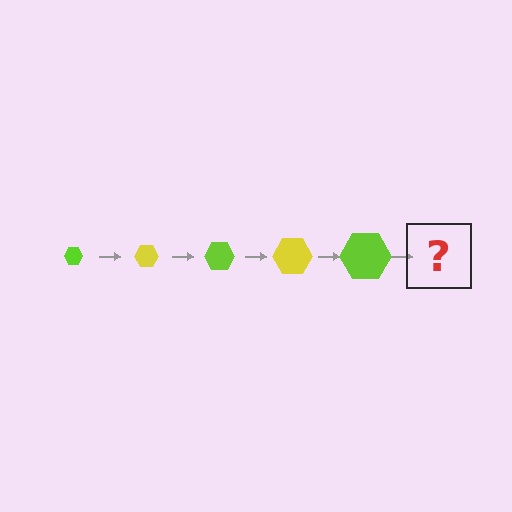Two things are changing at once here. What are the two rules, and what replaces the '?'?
The two rules are that the hexagon grows larger each step and the color cycles through lime and yellow. The '?' should be a yellow hexagon, larger than the previous one.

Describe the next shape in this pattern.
It should be a yellow hexagon, larger than the previous one.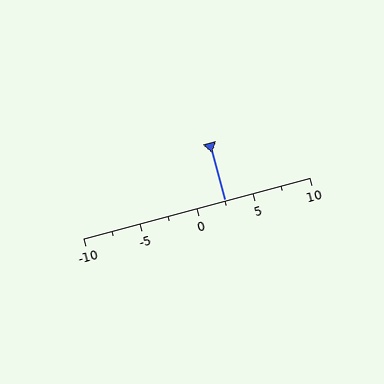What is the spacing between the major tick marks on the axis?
The major ticks are spaced 5 apart.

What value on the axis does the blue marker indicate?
The marker indicates approximately 2.5.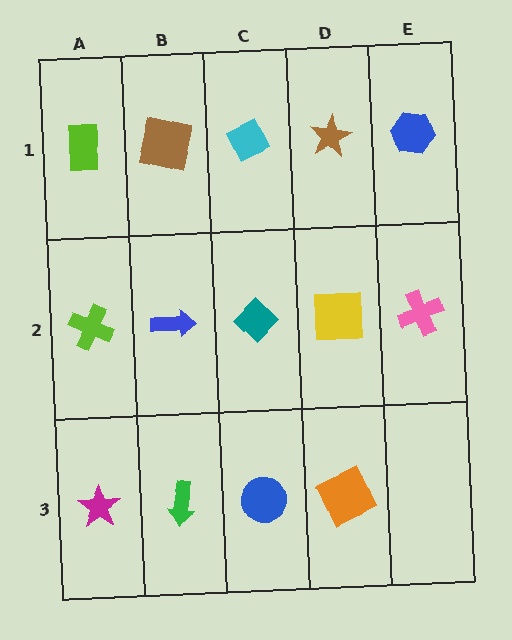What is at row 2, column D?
A yellow square.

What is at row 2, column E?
A pink cross.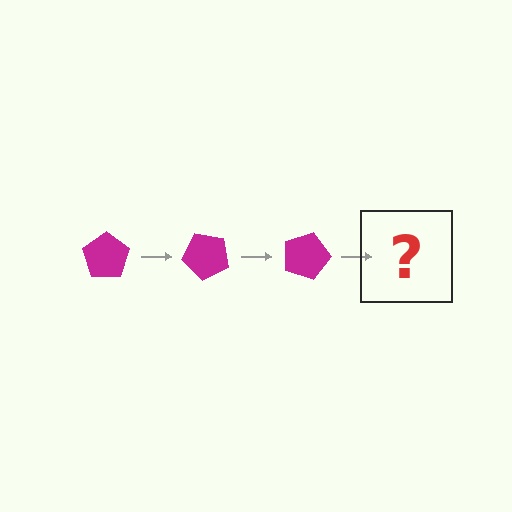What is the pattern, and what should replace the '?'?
The pattern is that the pentagon rotates 45 degrees each step. The '?' should be a magenta pentagon rotated 135 degrees.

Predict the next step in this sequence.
The next step is a magenta pentagon rotated 135 degrees.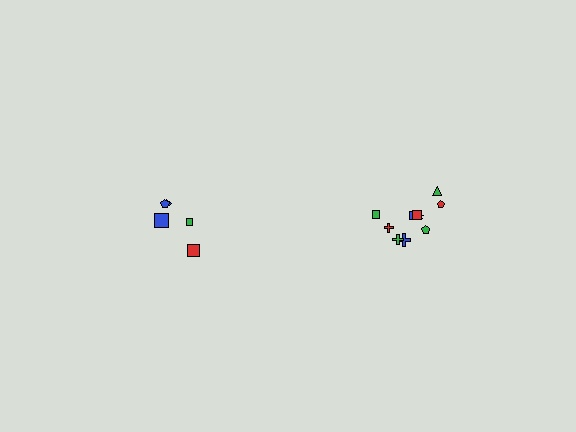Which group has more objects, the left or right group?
The right group.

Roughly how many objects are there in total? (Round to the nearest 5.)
Roughly 15 objects in total.